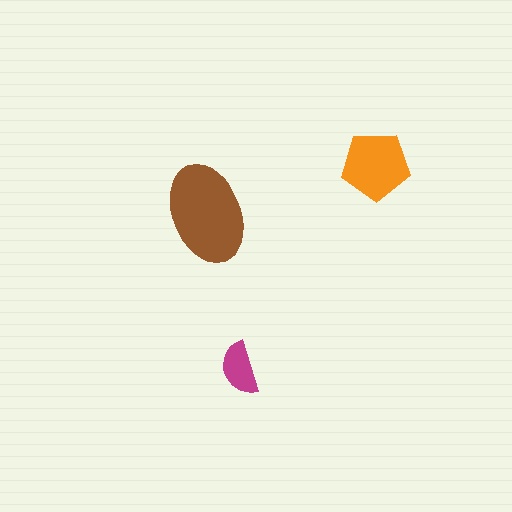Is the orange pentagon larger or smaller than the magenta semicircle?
Larger.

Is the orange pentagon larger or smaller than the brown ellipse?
Smaller.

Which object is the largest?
The brown ellipse.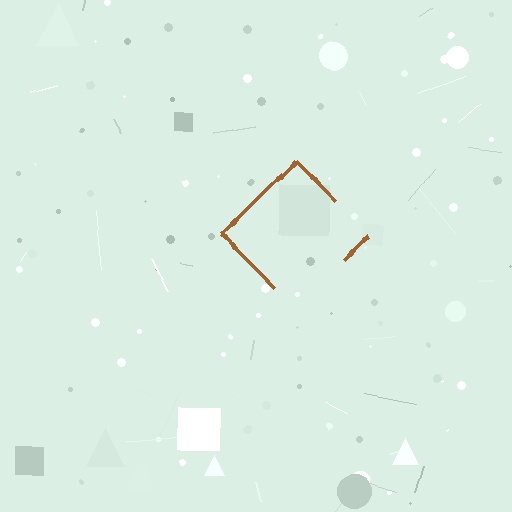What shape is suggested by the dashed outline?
The dashed outline suggests a diamond.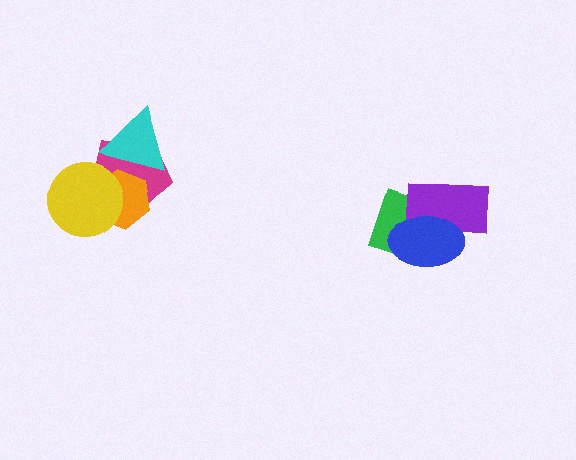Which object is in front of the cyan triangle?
The orange hexagon is in front of the cyan triangle.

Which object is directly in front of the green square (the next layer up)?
The purple rectangle is directly in front of the green square.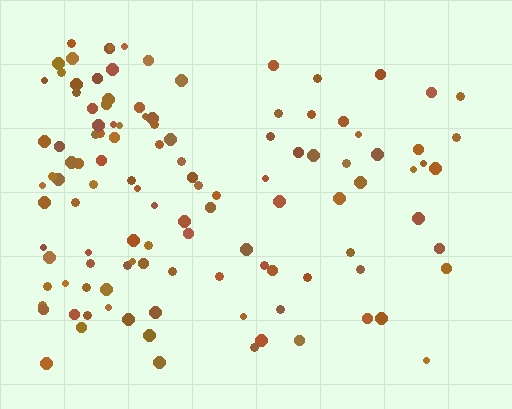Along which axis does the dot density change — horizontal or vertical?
Horizontal.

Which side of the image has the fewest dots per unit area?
The right.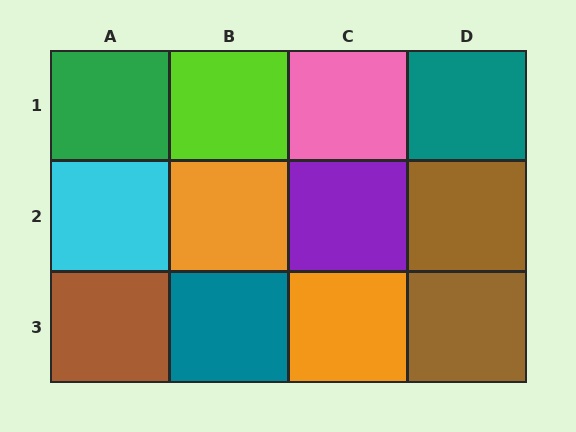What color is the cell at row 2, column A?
Cyan.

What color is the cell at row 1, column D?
Teal.